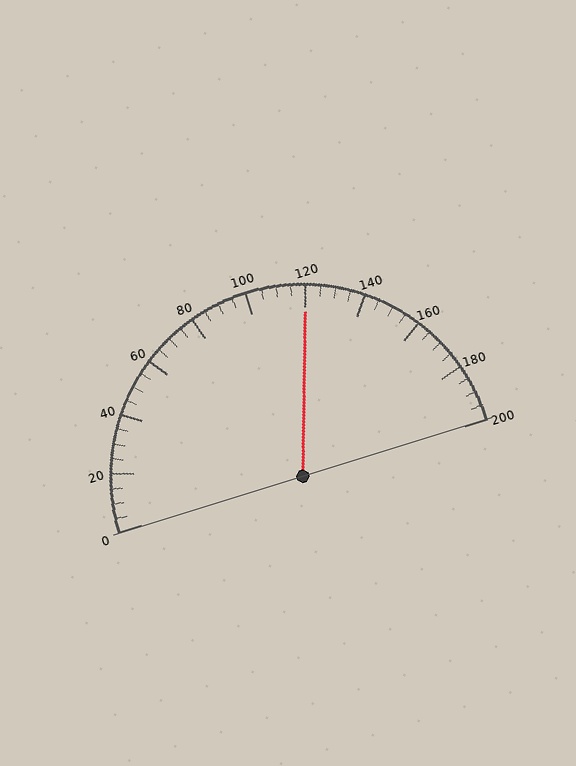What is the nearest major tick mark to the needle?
The nearest major tick mark is 120.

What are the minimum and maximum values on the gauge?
The gauge ranges from 0 to 200.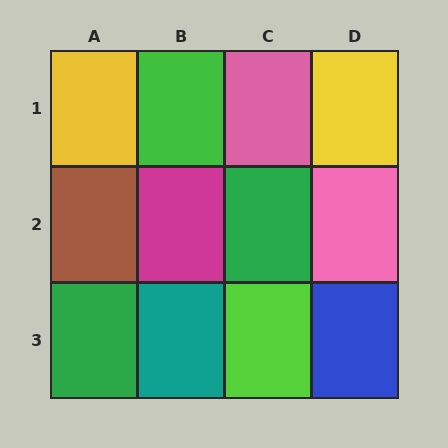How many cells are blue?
1 cell is blue.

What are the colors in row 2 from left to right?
Brown, magenta, green, pink.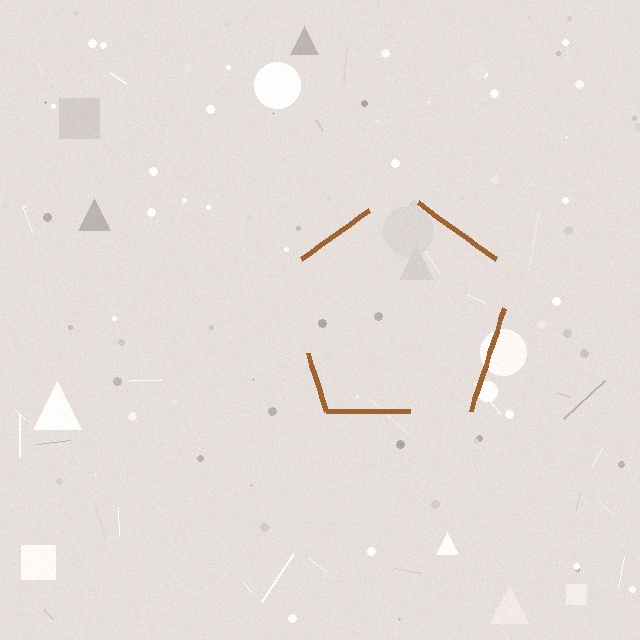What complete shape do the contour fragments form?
The contour fragments form a pentagon.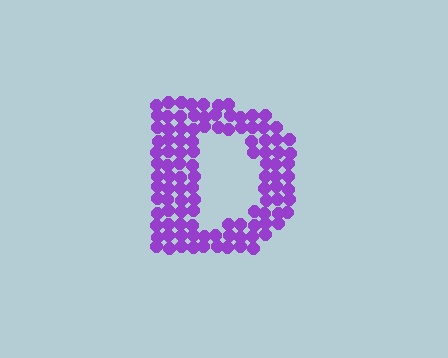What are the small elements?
The small elements are circles.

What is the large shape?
The large shape is the letter D.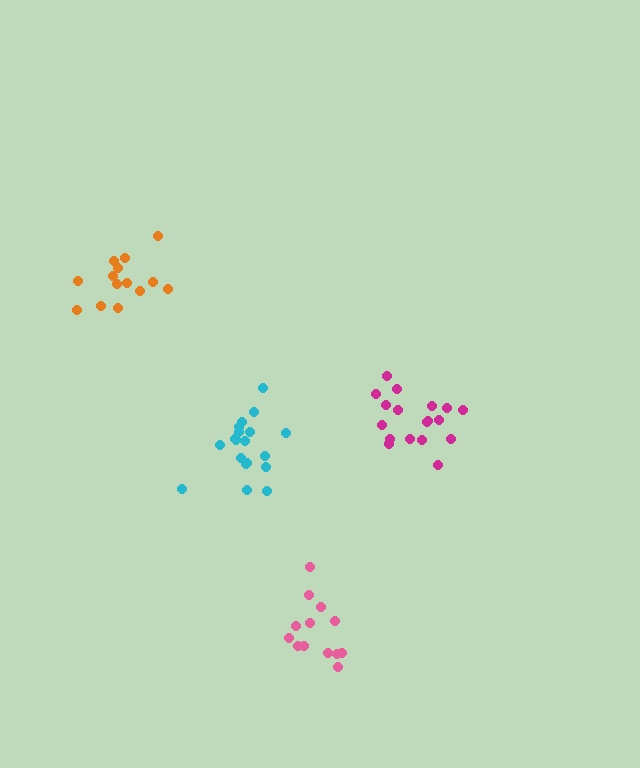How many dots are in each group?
Group 1: 18 dots, Group 2: 13 dots, Group 3: 19 dots, Group 4: 14 dots (64 total).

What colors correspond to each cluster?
The clusters are colored: magenta, pink, cyan, orange.